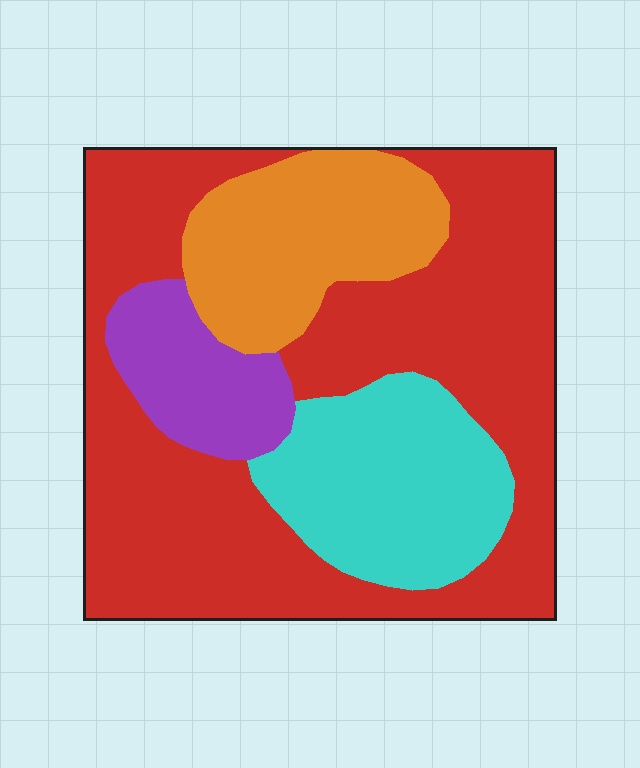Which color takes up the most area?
Red, at roughly 55%.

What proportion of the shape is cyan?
Cyan takes up less than a quarter of the shape.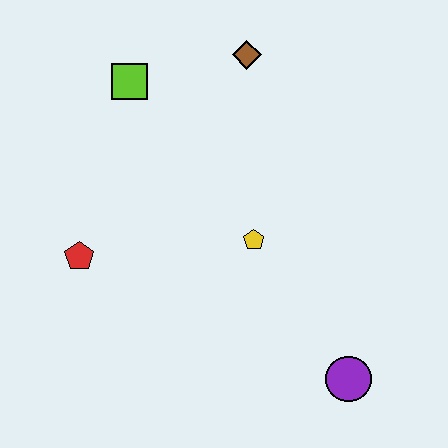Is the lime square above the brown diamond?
No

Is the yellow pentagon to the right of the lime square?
Yes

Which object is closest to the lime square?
The brown diamond is closest to the lime square.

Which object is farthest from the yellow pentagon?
The lime square is farthest from the yellow pentagon.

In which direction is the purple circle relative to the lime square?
The purple circle is below the lime square.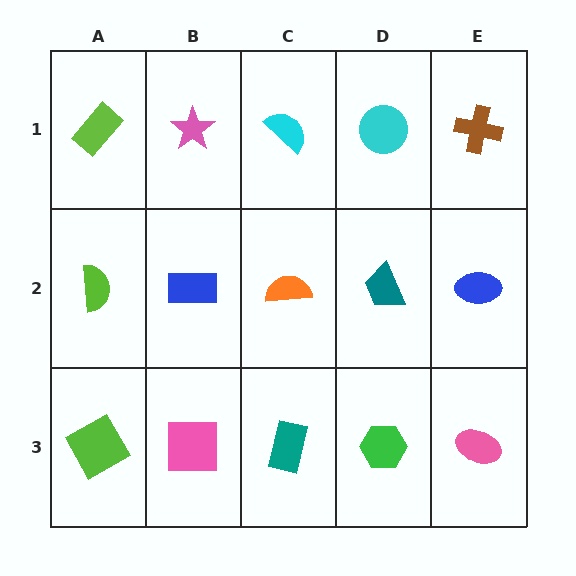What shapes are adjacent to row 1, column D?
A teal trapezoid (row 2, column D), a cyan semicircle (row 1, column C), a brown cross (row 1, column E).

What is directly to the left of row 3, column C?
A pink square.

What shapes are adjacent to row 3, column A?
A lime semicircle (row 2, column A), a pink square (row 3, column B).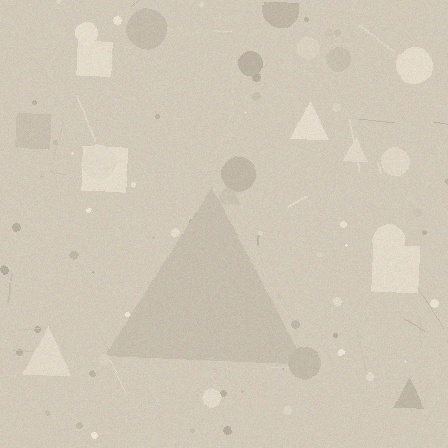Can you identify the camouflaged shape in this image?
The camouflaged shape is a triangle.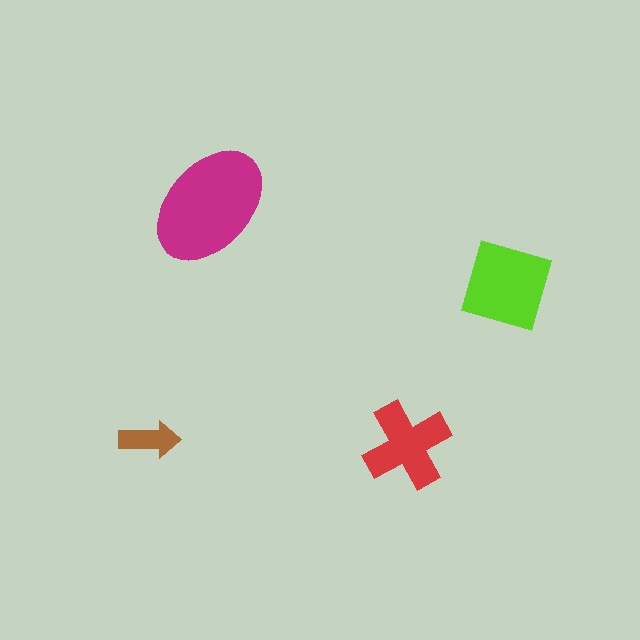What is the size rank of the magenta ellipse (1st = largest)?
1st.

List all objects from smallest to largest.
The brown arrow, the red cross, the lime diamond, the magenta ellipse.